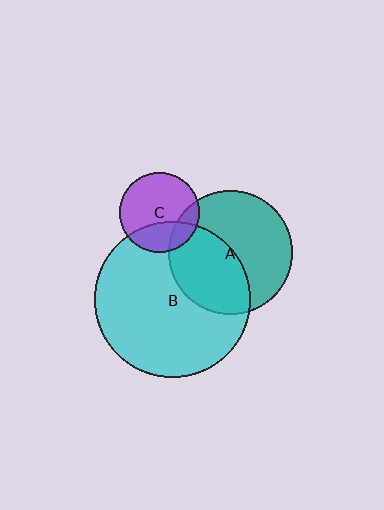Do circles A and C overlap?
Yes.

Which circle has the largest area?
Circle B (cyan).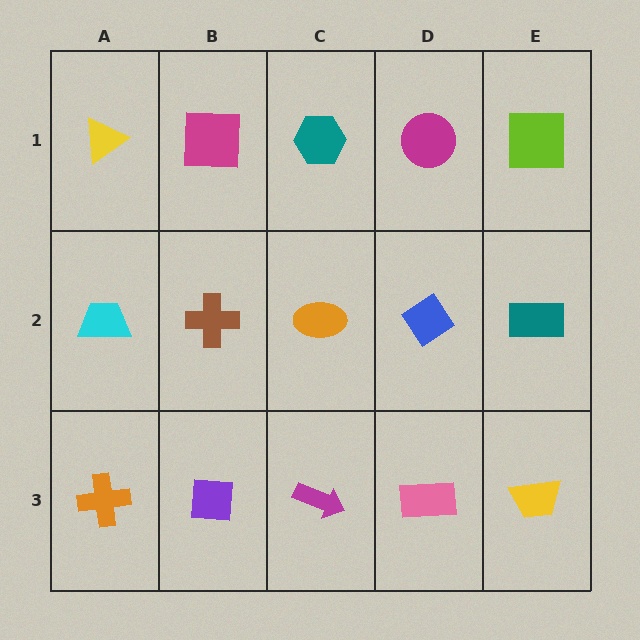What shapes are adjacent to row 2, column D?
A magenta circle (row 1, column D), a pink rectangle (row 3, column D), an orange ellipse (row 2, column C), a teal rectangle (row 2, column E).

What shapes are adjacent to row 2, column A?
A yellow triangle (row 1, column A), an orange cross (row 3, column A), a brown cross (row 2, column B).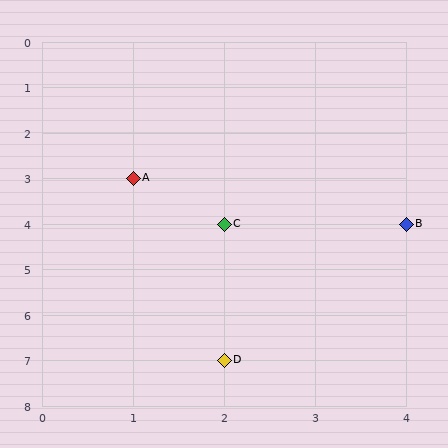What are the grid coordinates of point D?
Point D is at grid coordinates (2, 7).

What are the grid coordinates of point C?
Point C is at grid coordinates (2, 4).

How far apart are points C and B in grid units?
Points C and B are 2 columns apart.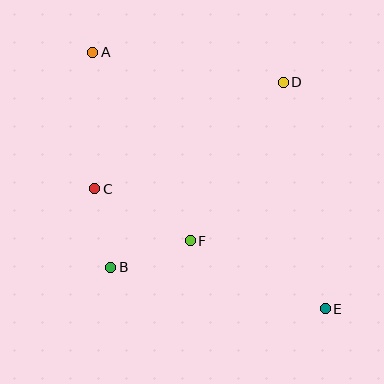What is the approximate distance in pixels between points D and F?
The distance between D and F is approximately 184 pixels.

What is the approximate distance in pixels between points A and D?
The distance between A and D is approximately 193 pixels.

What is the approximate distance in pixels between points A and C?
The distance between A and C is approximately 137 pixels.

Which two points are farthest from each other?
Points A and E are farthest from each other.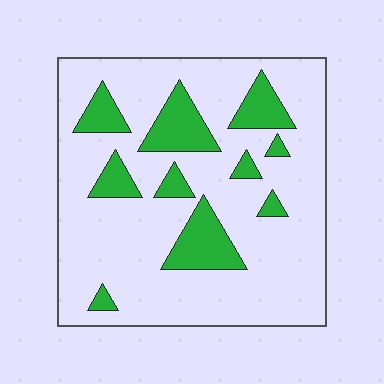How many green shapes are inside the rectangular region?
10.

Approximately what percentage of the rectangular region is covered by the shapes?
Approximately 20%.